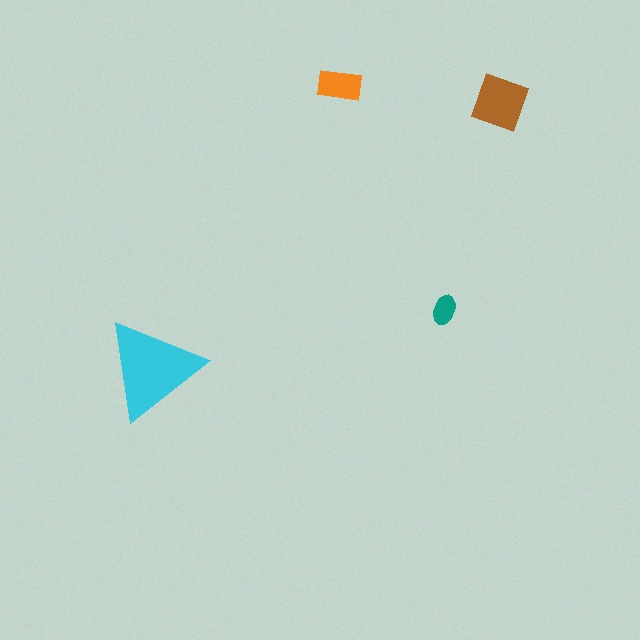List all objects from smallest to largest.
The teal ellipse, the orange rectangle, the brown square, the cyan triangle.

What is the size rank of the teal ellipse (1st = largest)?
4th.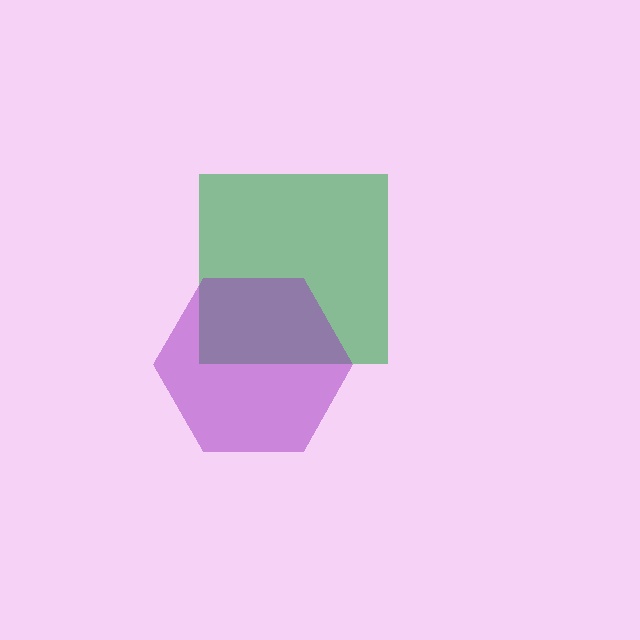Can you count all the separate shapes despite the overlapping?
Yes, there are 2 separate shapes.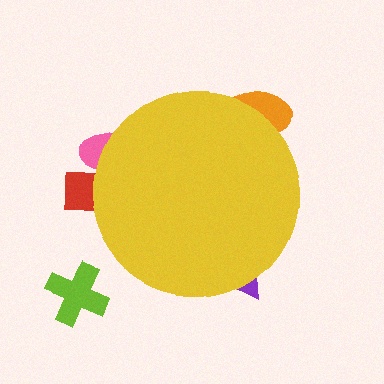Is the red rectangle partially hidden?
Yes, the red rectangle is partially hidden behind the yellow circle.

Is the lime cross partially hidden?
No, the lime cross is fully visible.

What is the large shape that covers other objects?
A yellow circle.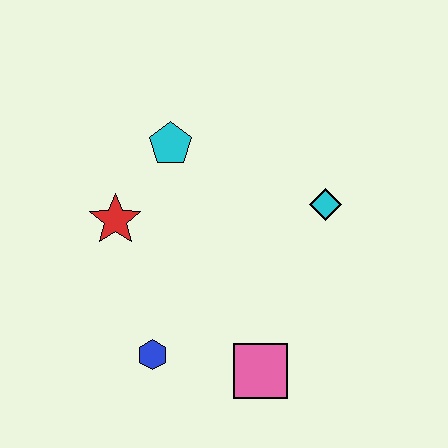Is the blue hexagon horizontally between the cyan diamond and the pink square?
No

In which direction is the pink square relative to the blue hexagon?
The pink square is to the right of the blue hexagon.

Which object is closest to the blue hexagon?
The pink square is closest to the blue hexagon.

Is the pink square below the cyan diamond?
Yes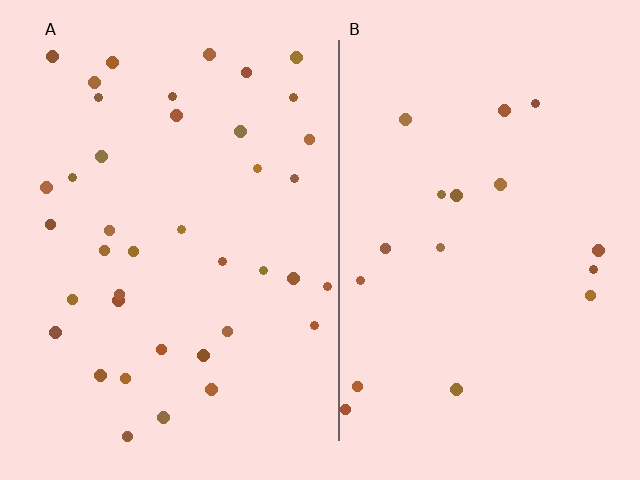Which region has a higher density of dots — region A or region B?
A (the left).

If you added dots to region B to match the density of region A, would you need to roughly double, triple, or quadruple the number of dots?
Approximately double.